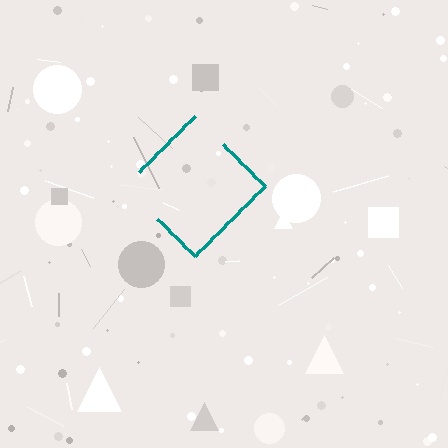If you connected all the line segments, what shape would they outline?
They would outline a diamond.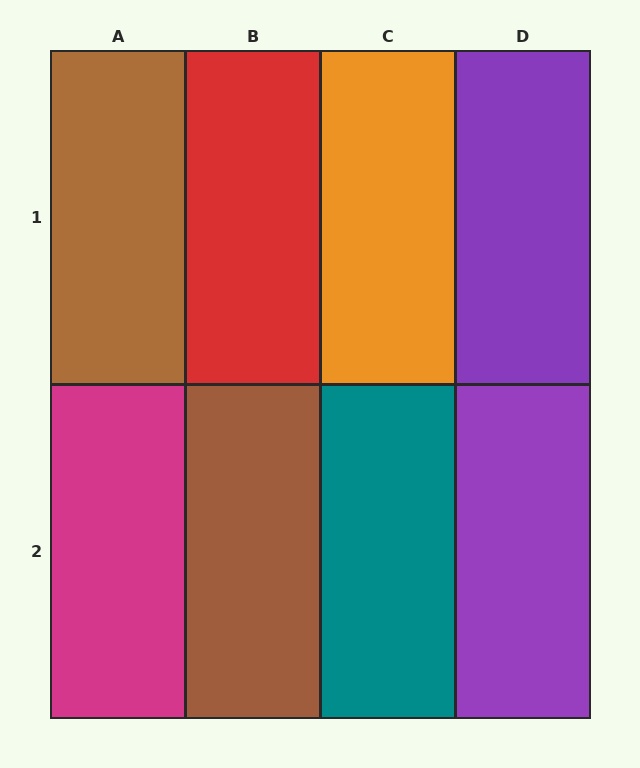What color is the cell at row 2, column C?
Teal.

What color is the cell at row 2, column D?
Purple.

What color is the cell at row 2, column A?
Magenta.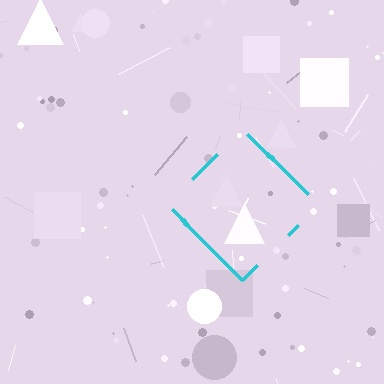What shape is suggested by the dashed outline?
The dashed outline suggests a diamond.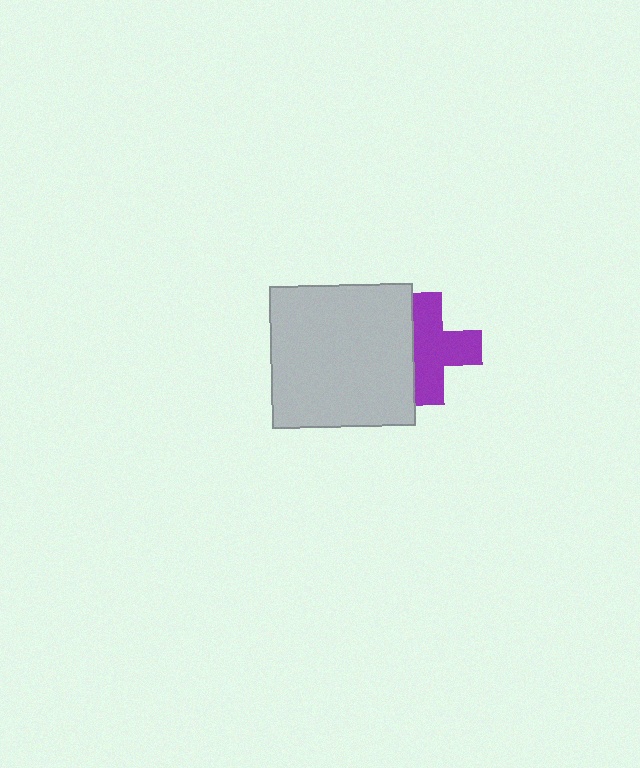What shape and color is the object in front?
The object in front is a light gray square.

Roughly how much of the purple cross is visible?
Most of it is visible (roughly 69%).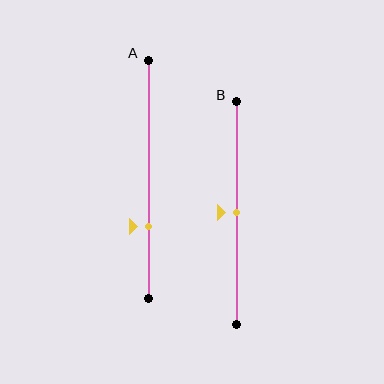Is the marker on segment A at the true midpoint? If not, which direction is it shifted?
No, the marker on segment A is shifted downward by about 20% of the segment length.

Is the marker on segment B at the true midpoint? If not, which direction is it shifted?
Yes, the marker on segment B is at the true midpoint.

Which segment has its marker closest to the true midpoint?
Segment B has its marker closest to the true midpoint.